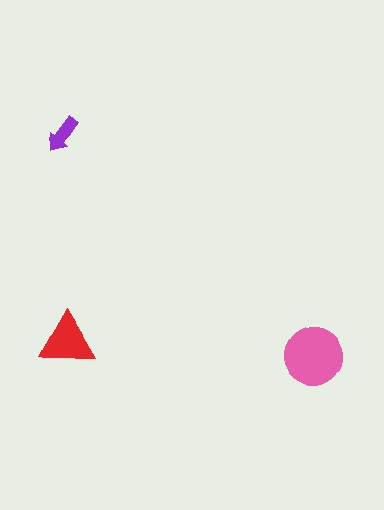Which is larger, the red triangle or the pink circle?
The pink circle.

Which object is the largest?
The pink circle.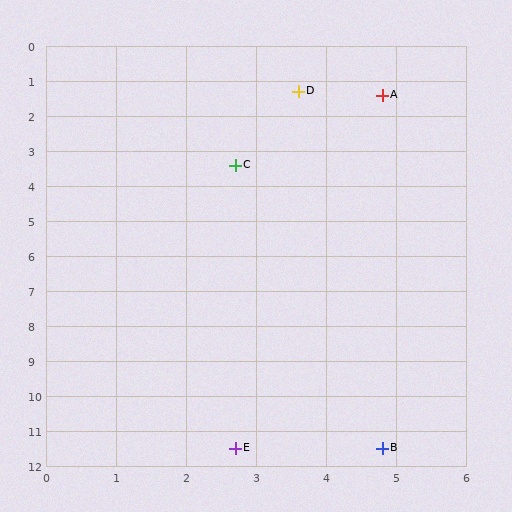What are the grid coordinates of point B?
Point B is at approximately (4.8, 11.5).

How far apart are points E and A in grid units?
Points E and A are about 10.3 grid units apart.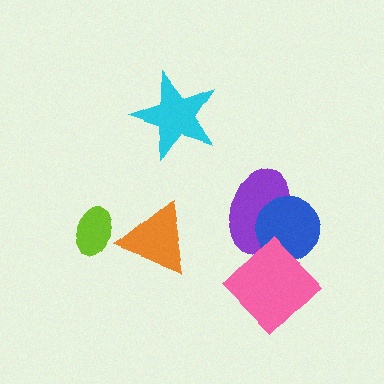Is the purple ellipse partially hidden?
Yes, it is partially covered by another shape.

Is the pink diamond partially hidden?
No, no other shape covers it.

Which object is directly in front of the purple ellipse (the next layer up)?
The blue circle is directly in front of the purple ellipse.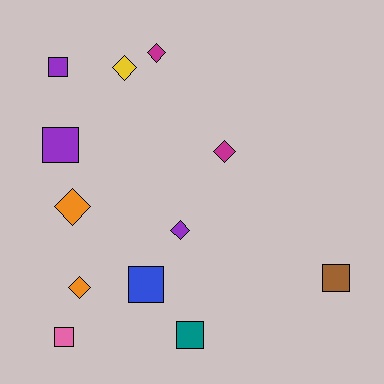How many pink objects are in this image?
There is 1 pink object.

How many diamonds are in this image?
There are 6 diamonds.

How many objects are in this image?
There are 12 objects.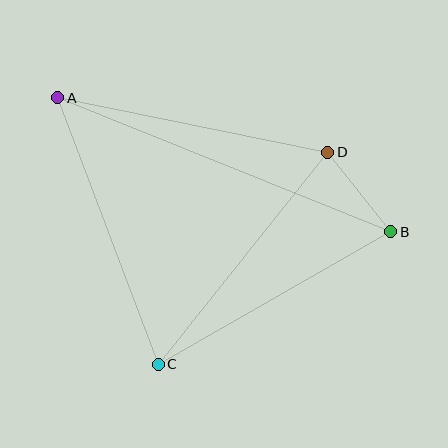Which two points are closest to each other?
Points B and D are closest to each other.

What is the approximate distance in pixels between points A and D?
The distance between A and D is approximately 275 pixels.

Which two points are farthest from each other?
Points A and B are farthest from each other.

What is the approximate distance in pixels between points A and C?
The distance between A and C is approximately 285 pixels.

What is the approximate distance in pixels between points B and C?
The distance between B and C is approximately 268 pixels.